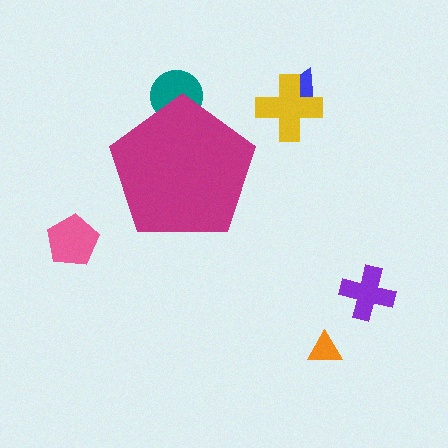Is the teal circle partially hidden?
Yes, the teal circle is partially hidden behind the magenta pentagon.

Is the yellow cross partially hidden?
No, the yellow cross is fully visible.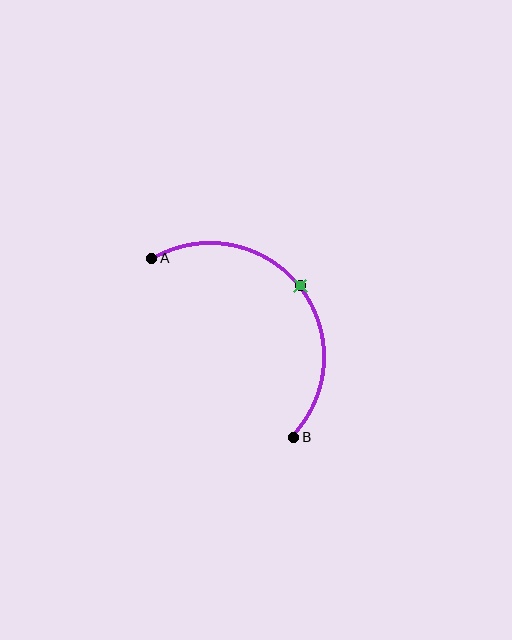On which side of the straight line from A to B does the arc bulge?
The arc bulges above and to the right of the straight line connecting A and B.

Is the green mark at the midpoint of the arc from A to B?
Yes. The green mark lies on the arc at equal arc-length from both A and B — it is the arc midpoint.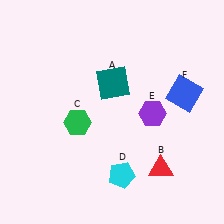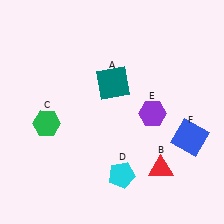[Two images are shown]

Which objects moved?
The objects that moved are: the green hexagon (C), the blue square (F).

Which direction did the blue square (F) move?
The blue square (F) moved down.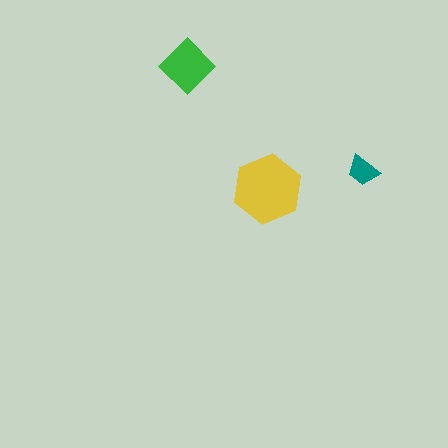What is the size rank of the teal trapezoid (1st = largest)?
3rd.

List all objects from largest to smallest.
The yellow hexagon, the green diamond, the teal trapezoid.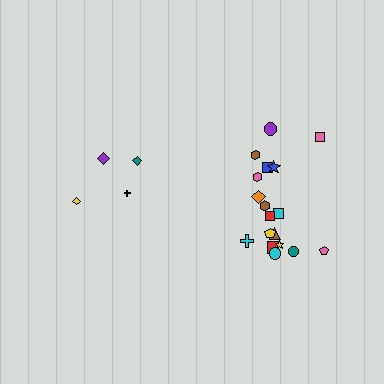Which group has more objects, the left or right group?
The right group.